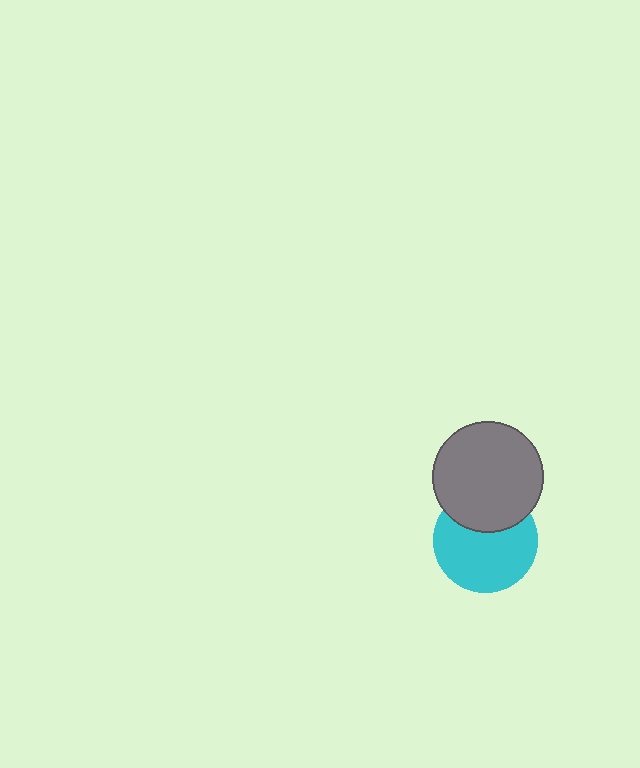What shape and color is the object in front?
The object in front is a gray circle.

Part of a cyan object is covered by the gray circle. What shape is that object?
It is a circle.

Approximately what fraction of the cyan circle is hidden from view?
Roughly 32% of the cyan circle is hidden behind the gray circle.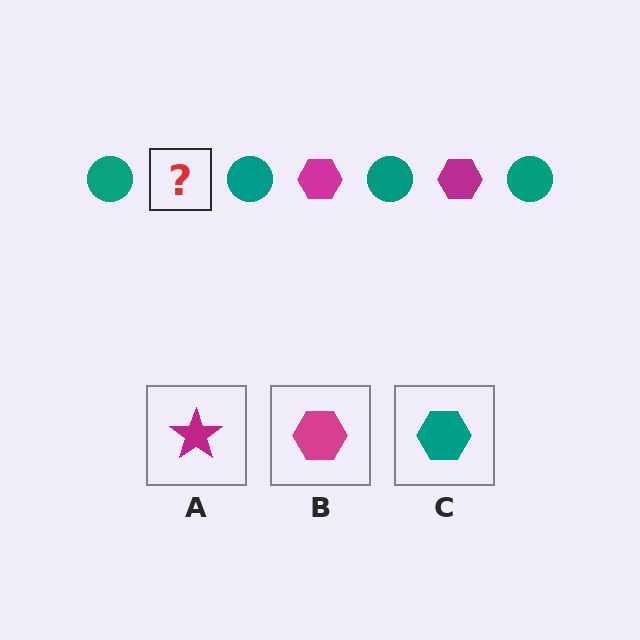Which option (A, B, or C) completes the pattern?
B.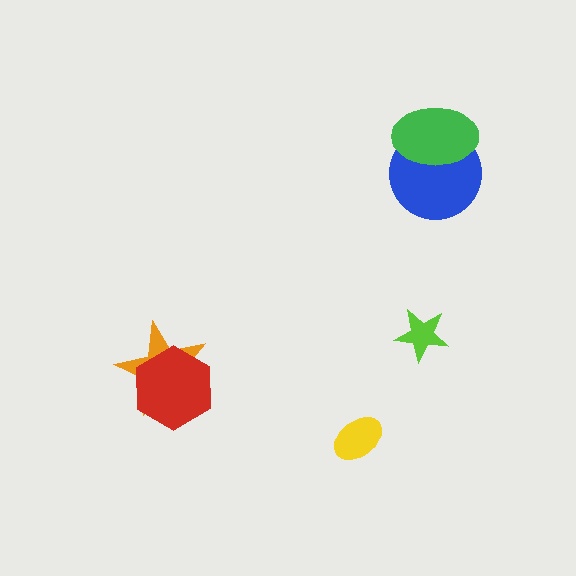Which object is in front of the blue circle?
The green ellipse is in front of the blue circle.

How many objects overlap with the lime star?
0 objects overlap with the lime star.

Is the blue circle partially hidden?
Yes, it is partially covered by another shape.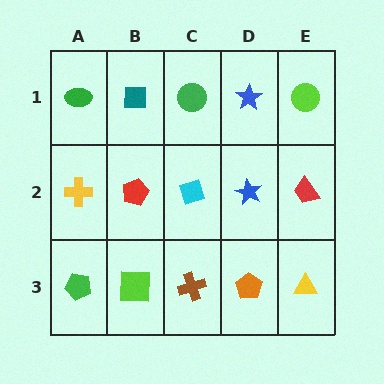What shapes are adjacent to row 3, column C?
A cyan diamond (row 2, column C), a lime square (row 3, column B), an orange pentagon (row 3, column D).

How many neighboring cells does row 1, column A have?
2.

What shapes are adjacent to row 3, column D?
A blue star (row 2, column D), a brown cross (row 3, column C), a yellow triangle (row 3, column E).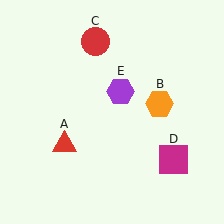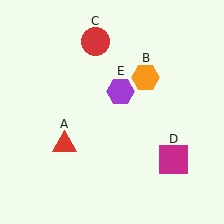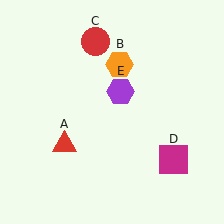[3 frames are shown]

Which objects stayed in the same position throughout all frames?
Red triangle (object A) and red circle (object C) and magenta square (object D) and purple hexagon (object E) remained stationary.